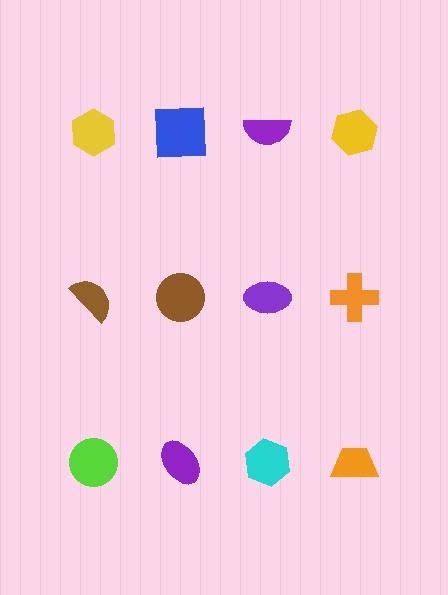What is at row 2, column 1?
A brown semicircle.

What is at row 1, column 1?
A yellow hexagon.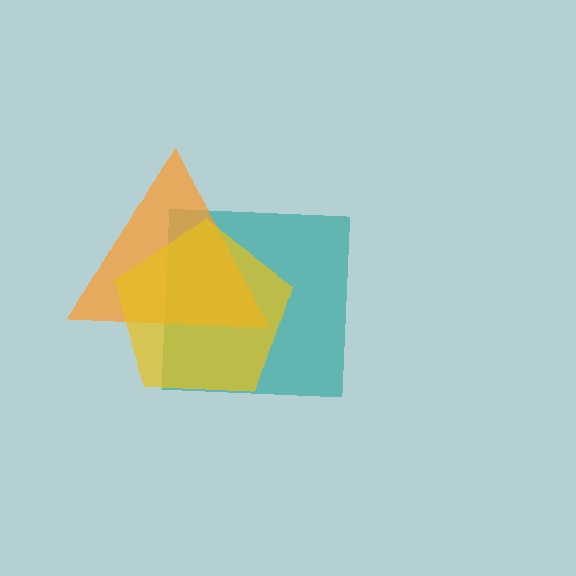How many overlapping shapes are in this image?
There are 3 overlapping shapes in the image.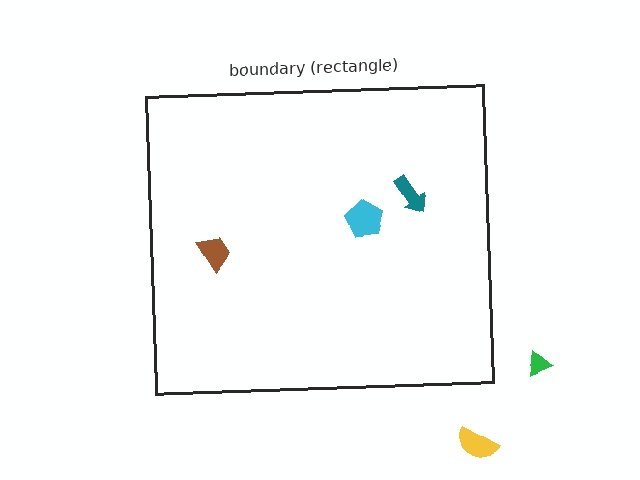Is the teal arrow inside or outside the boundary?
Inside.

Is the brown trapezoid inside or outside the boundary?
Inside.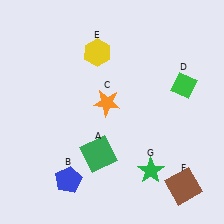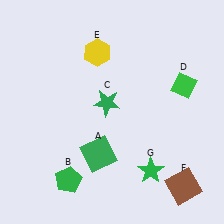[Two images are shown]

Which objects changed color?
B changed from blue to green. C changed from orange to green.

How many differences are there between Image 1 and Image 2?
There are 2 differences between the two images.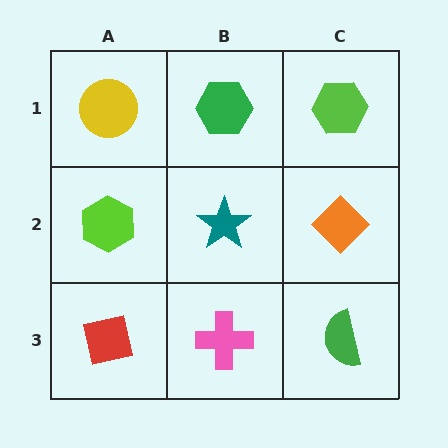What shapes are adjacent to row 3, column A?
A lime hexagon (row 2, column A), a pink cross (row 3, column B).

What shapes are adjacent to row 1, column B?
A teal star (row 2, column B), a yellow circle (row 1, column A), a lime hexagon (row 1, column C).